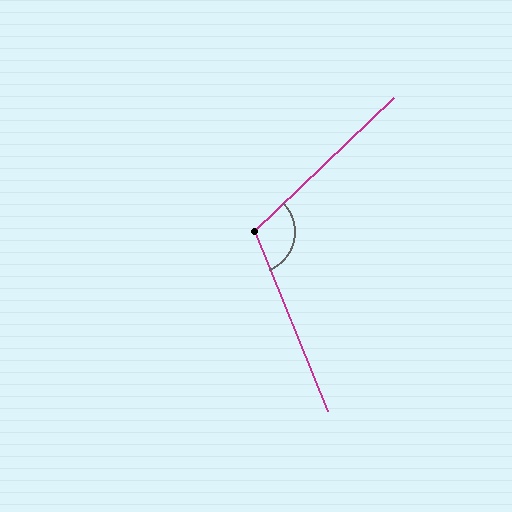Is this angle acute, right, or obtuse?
It is obtuse.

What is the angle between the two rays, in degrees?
Approximately 111 degrees.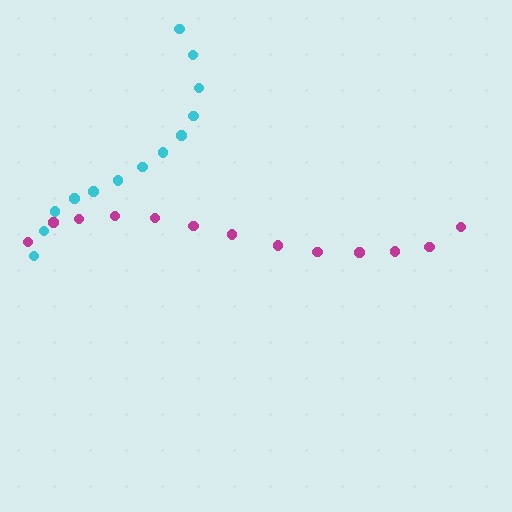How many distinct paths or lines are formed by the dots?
There are 2 distinct paths.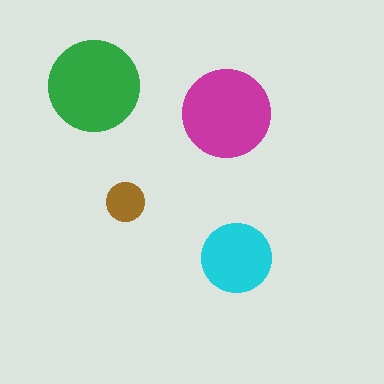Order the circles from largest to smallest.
the green one, the magenta one, the cyan one, the brown one.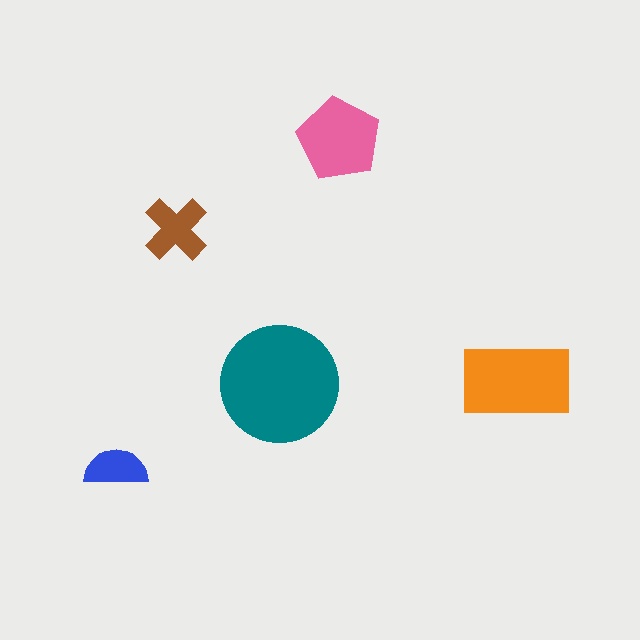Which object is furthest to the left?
The blue semicircle is leftmost.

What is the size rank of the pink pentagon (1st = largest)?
3rd.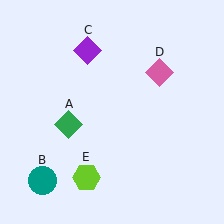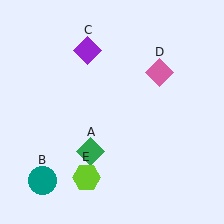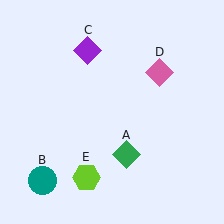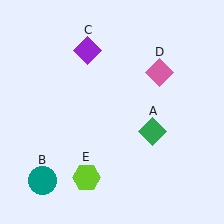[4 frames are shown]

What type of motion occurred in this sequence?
The green diamond (object A) rotated counterclockwise around the center of the scene.